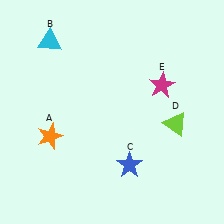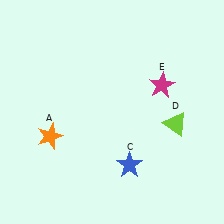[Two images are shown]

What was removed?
The cyan triangle (B) was removed in Image 2.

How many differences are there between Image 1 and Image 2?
There is 1 difference between the two images.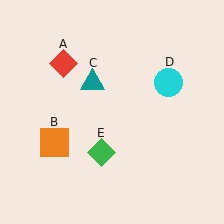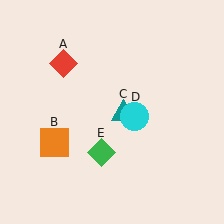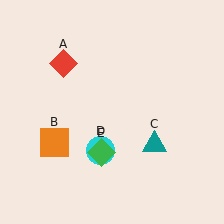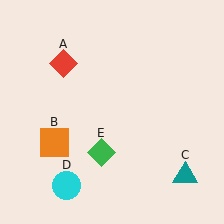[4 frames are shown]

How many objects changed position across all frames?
2 objects changed position: teal triangle (object C), cyan circle (object D).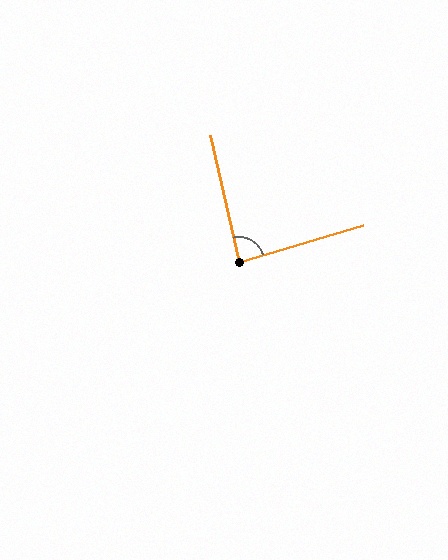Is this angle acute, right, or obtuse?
It is approximately a right angle.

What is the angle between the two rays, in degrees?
Approximately 86 degrees.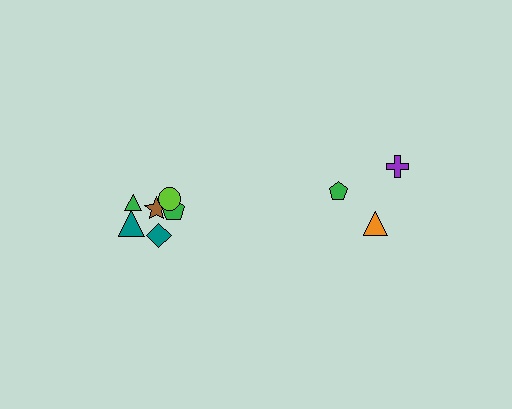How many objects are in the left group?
There are 6 objects.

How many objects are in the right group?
There are 3 objects.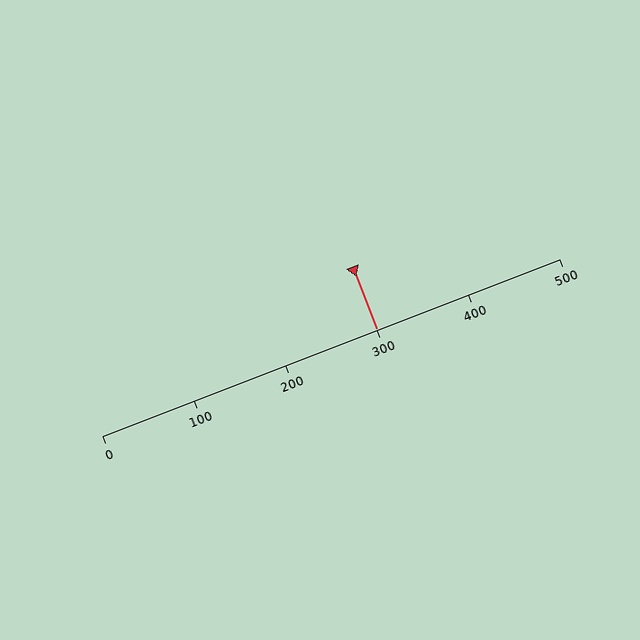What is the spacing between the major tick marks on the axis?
The major ticks are spaced 100 apart.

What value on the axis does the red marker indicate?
The marker indicates approximately 300.